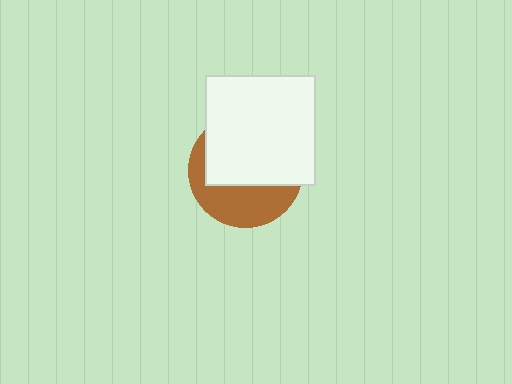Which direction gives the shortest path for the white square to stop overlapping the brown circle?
Moving up gives the shortest separation.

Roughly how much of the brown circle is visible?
A small part of it is visible (roughly 41%).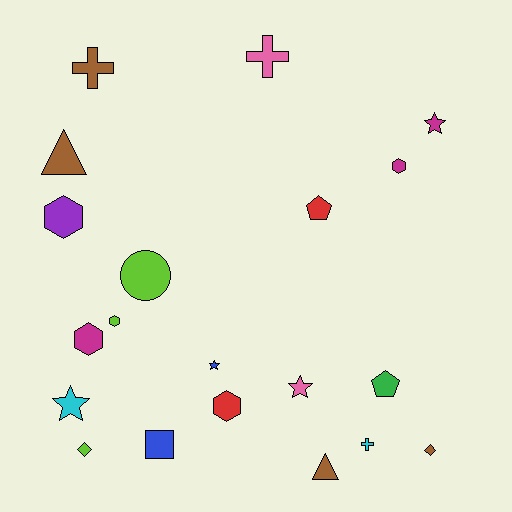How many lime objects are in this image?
There are 3 lime objects.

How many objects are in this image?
There are 20 objects.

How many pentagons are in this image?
There are 2 pentagons.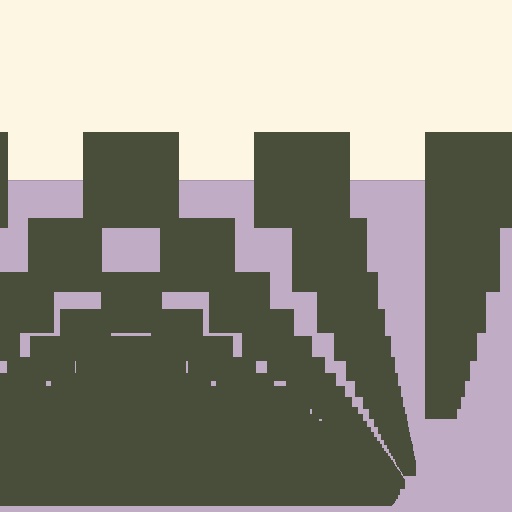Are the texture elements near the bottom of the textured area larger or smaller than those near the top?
Smaller. The gradient is inverted — elements near the bottom are smaller and denser.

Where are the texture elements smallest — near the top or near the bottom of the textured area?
Near the bottom.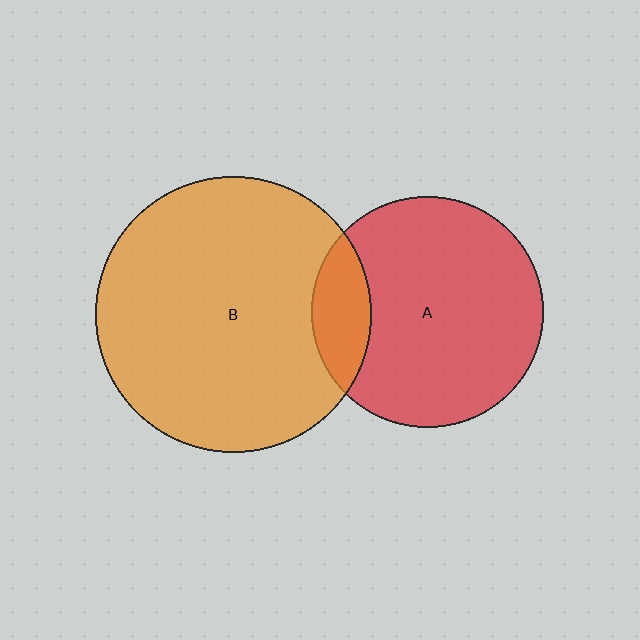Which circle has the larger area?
Circle B (orange).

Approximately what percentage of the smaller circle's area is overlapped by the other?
Approximately 15%.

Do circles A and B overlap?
Yes.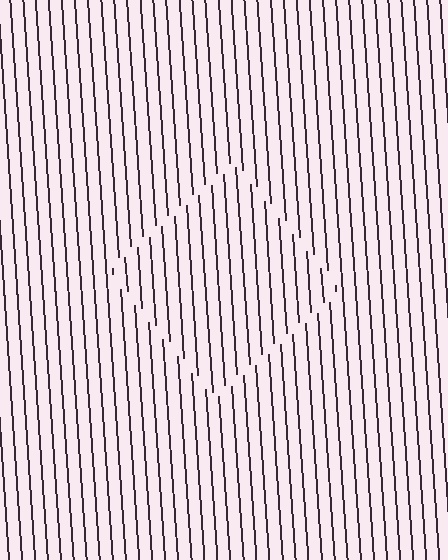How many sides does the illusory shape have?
4 sides — the line-ends trace a square.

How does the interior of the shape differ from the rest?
The interior of the shape contains the same grating, shifted by half a period — the contour is defined by the phase discontinuity where line-ends from the inner and outer gratings abut.